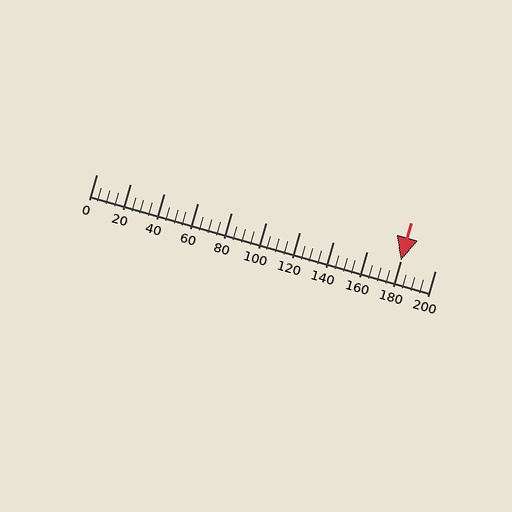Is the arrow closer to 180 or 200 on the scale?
The arrow is closer to 180.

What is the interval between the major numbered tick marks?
The major tick marks are spaced 20 units apart.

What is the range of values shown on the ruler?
The ruler shows values from 0 to 200.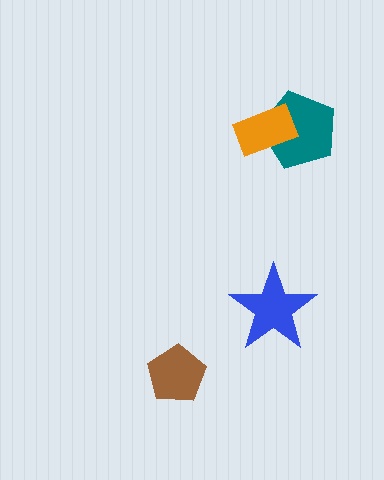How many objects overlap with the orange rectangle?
1 object overlaps with the orange rectangle.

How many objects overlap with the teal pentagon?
1 object overlaps with the teal pentagon.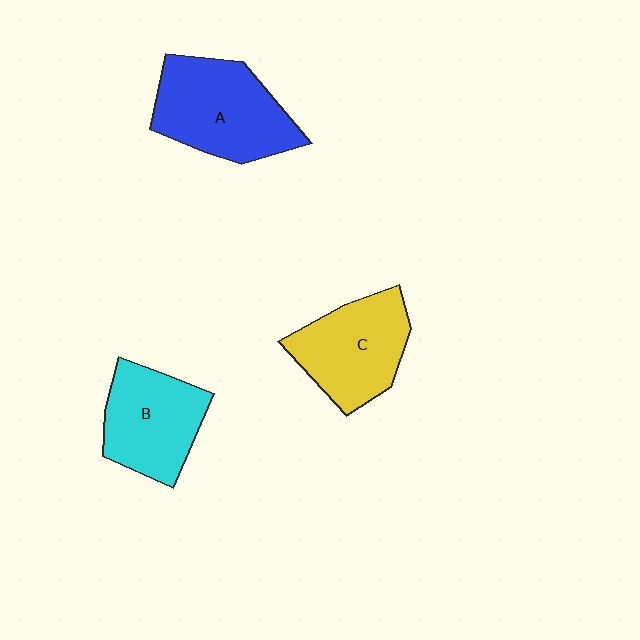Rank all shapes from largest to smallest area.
From largest to smallest: A (blue), C (yellow), B (cyan).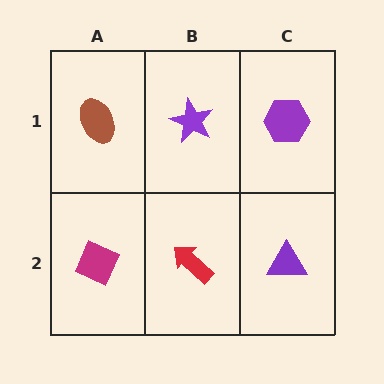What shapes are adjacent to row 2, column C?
A purple hexagon (row 1, column C), a red arrow (row 2, column B).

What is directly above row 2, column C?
A purple hexagon.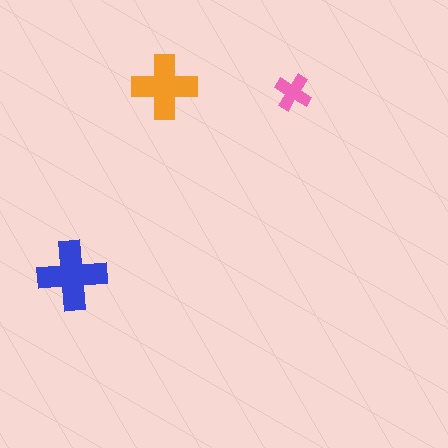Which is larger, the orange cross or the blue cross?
The blue one.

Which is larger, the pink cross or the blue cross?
The blue one.